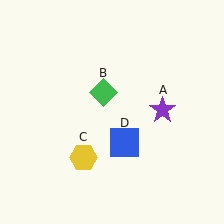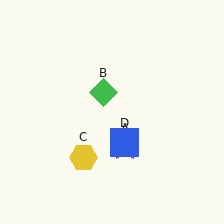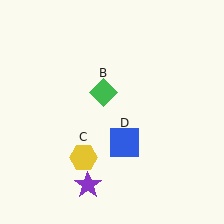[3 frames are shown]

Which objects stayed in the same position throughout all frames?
Green diamond (object B) and yellow hexagon (object C) and blue square (object D) remained stationary.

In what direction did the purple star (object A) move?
The purple star (object A) moved down and to the left.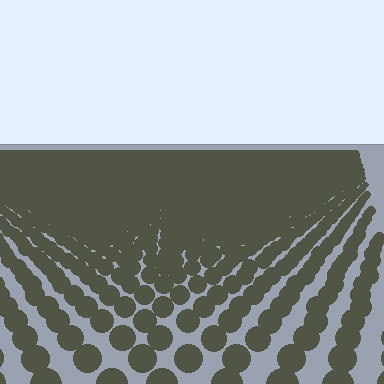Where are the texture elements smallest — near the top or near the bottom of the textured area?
Near the top.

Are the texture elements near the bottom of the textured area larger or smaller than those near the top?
Larger. Near the bottom, elements are closer to the viewer and appear at a bigger on-screen size.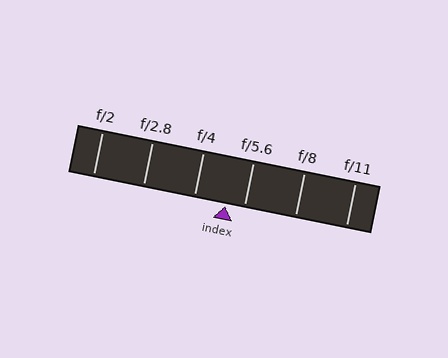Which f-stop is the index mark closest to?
The index mark is closest to f/5.6.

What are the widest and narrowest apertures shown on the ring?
The widest aperture shown is f/2 and the narrowest is f/11.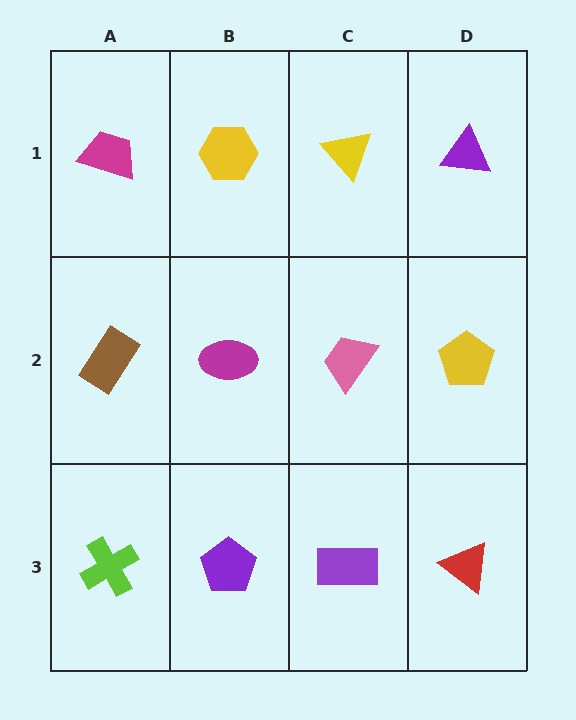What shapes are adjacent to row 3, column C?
A pink trapezoid (row 2, column C), a purple pentagon (row 3, column B), a red triangle (row 3, column D).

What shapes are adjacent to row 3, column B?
A magenta ellipse (row 2, column B), a lime cross (row 3, column A), a purple rectangle (row 3, column C).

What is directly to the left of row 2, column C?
A magenta ellipse.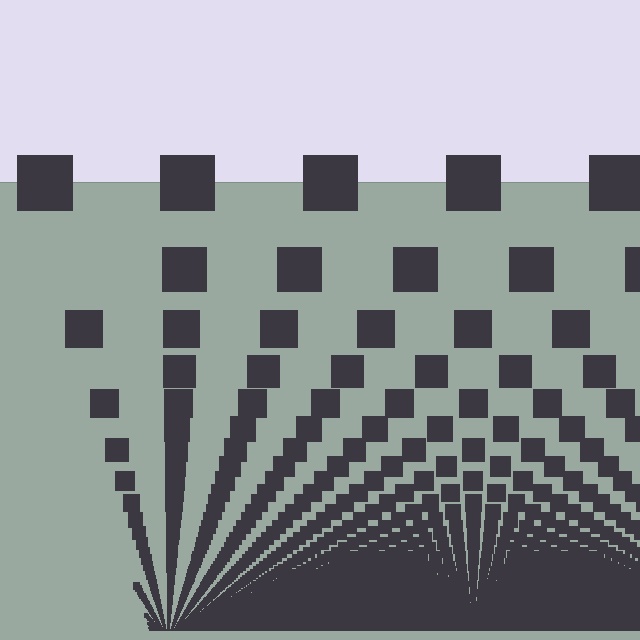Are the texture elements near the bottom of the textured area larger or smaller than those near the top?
Smaller. The gradient is inverted — elements near the bottom are smaller and denser.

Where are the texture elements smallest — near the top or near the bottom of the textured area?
Near the bottom.